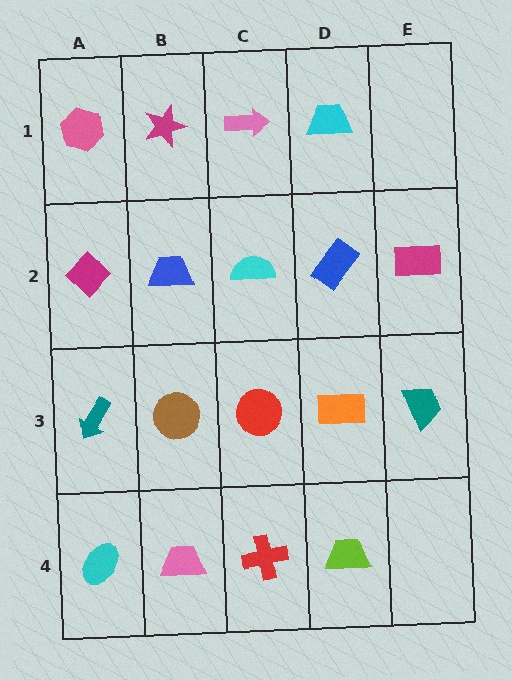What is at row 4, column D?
A lime trapezoid.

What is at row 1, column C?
A pink arrow.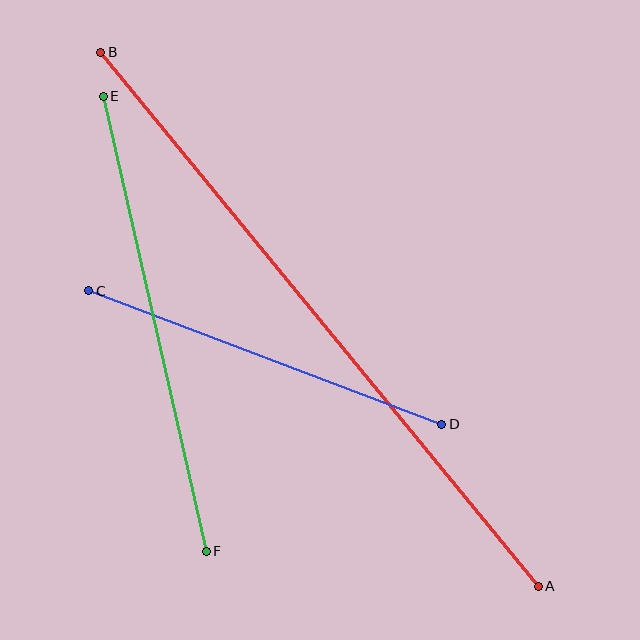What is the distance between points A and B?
The distance is approximately 690 pixels.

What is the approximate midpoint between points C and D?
The midpoint is at approximately (265, 357) pixels.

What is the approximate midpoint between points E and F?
The midpoint is at approximately (155, 324) pixels.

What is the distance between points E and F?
The distance is approximately 466 pixels.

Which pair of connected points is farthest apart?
Points A and B are farthest apart.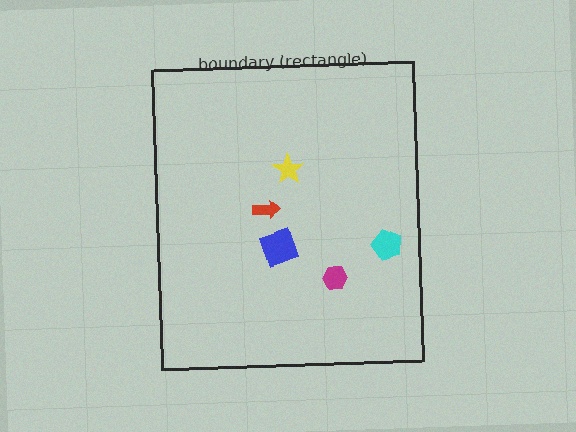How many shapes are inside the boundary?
5 inside, 0 outside.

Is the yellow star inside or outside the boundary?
Inside.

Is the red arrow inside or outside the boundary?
Inside.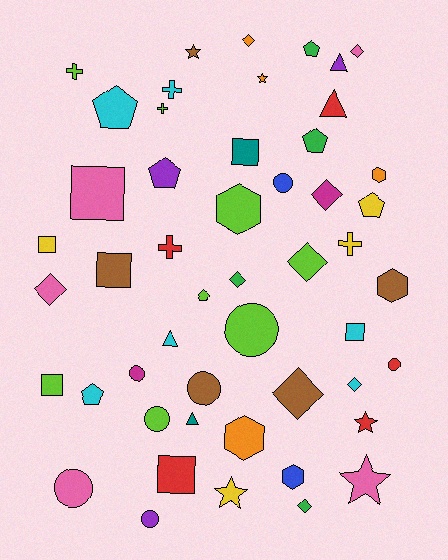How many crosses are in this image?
There are 5 crosses.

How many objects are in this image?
There are 50 objects.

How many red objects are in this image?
There are 5 red objects.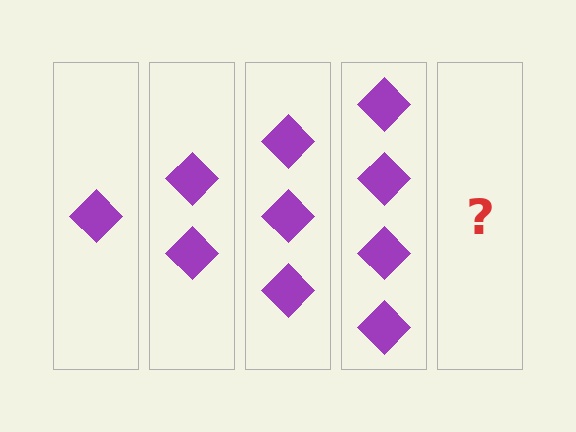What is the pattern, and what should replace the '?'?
The pattern is that each step adds one more diamond. The '?' should be 5 diamonds.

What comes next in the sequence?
The next element should be 5 diamonds.